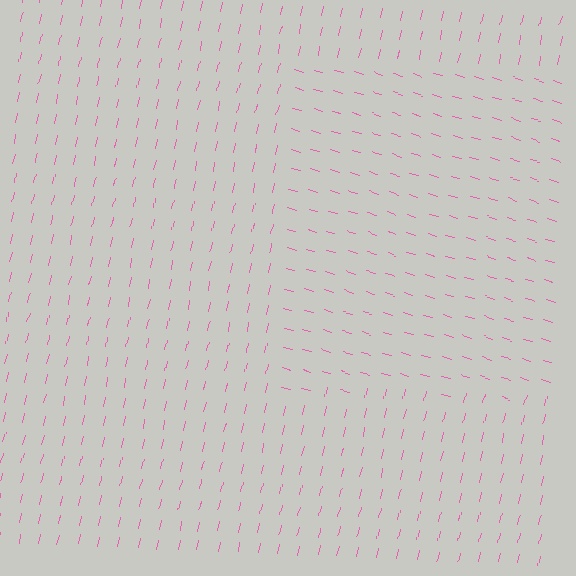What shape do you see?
I see a rectangle.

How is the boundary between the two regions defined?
The boundary is defined purely by a change in line orientation (approximately 87 degrees difference). All lines are the same color and thickness.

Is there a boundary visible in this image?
Yes, there is a texture boundary formed by a change in line orientation.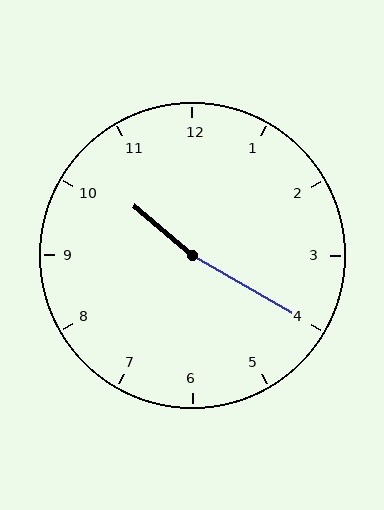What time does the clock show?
10:20.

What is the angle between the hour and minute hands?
Approximately 170 degrees.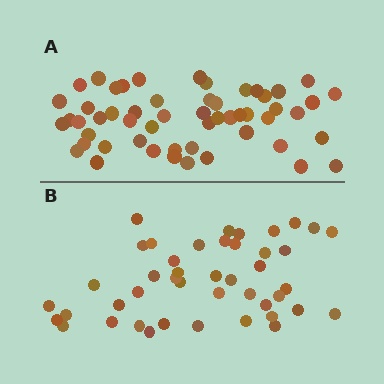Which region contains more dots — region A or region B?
Region A (the top region) has more dots.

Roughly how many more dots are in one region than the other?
Region A has roughly 10 or so more dots than region B.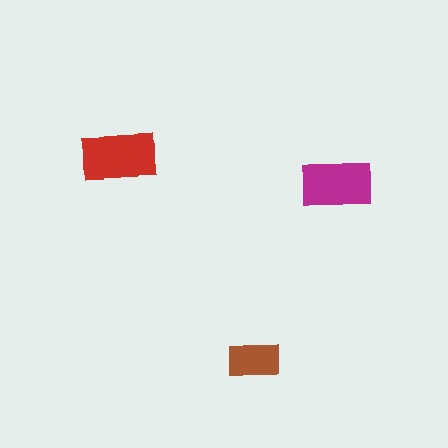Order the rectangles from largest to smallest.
the red one, the magenta one, the brown one.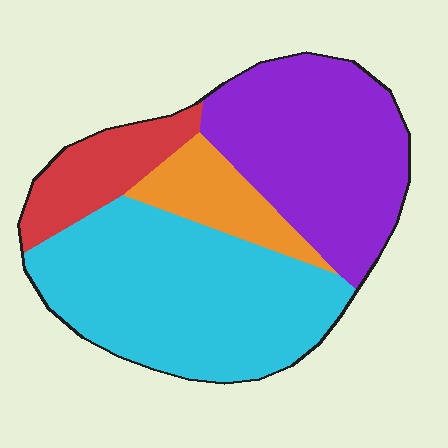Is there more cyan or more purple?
Cyan.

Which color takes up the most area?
Cyan, at roughly 45%.